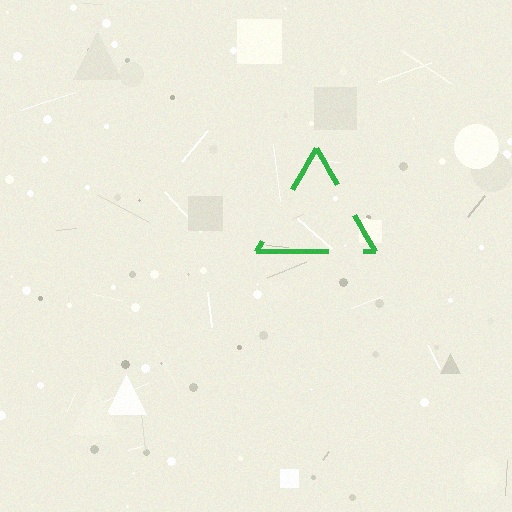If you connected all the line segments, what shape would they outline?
They would outline a triangle.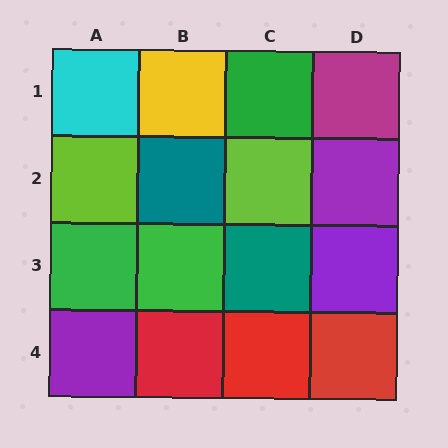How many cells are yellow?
1 cell is yellow.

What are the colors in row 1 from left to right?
Cyan, yellow, green, magenta.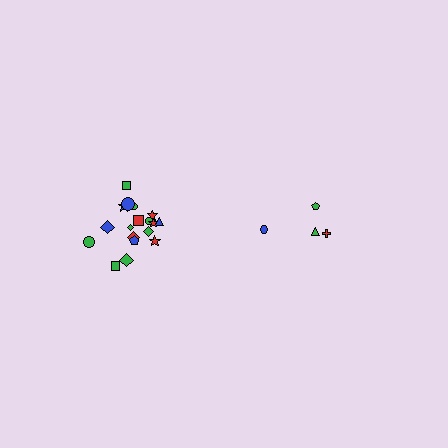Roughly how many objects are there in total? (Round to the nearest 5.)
Roughly 20 objects in total.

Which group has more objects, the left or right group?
The left group.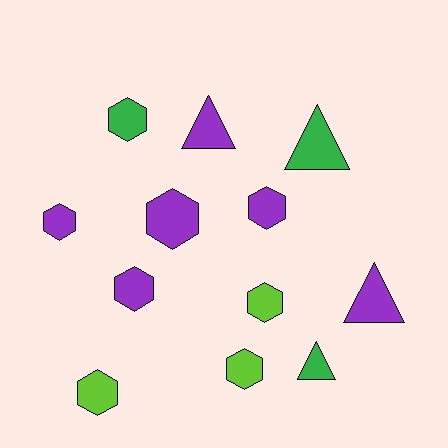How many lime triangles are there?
There are no lime triangles.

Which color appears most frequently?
Purple, with 6 objects.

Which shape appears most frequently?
Hexagon, with 8 objects.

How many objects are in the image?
There are 12 objects.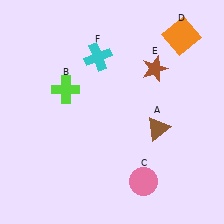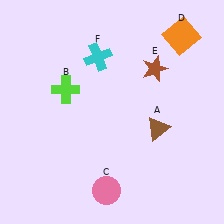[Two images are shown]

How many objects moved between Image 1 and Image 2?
1 object moved between the two images.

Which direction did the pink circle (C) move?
The pink circle (C) moved left.